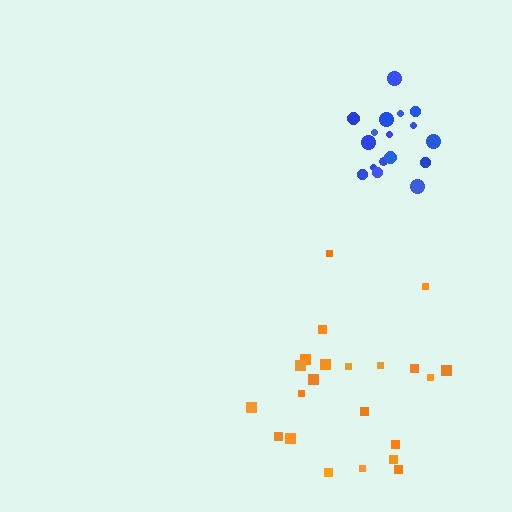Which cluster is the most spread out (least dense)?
Orange.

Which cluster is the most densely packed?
Blue.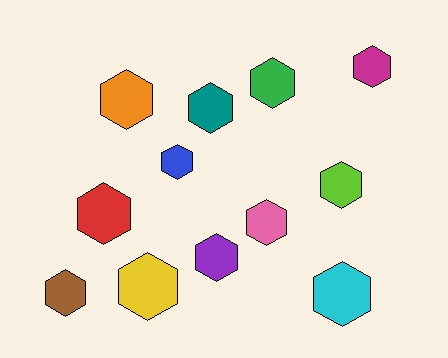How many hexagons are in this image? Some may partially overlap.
There are 12 hexagons.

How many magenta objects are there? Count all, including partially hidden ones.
There is 1 magenta object.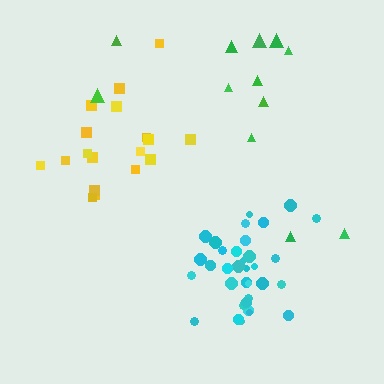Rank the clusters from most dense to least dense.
cyan, yellow, green.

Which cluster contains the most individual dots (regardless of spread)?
Cyan (34).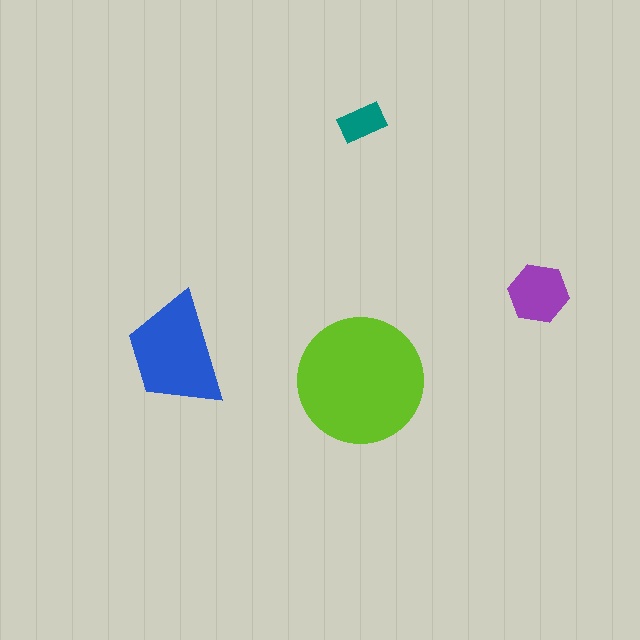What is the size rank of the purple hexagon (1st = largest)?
3rd.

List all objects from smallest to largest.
The teal rectangle, the purple hexagon, the blue trapezoid, the lime circle.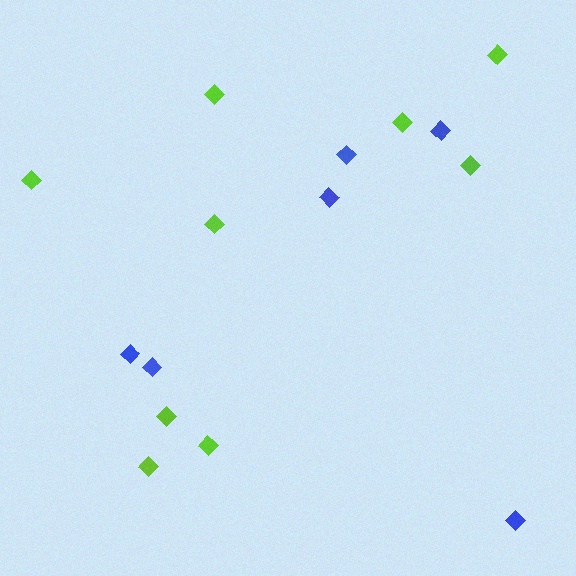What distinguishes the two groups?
There are 2 groups: one group of lime diamonds (9) and one group of blue diamonds (6).